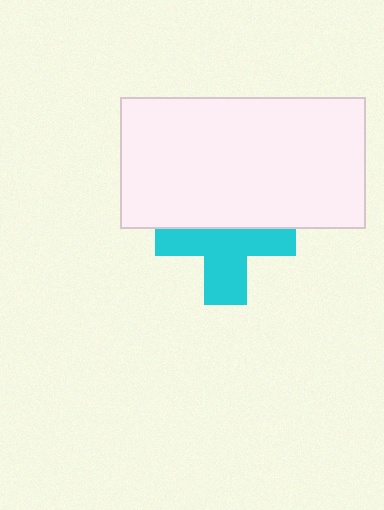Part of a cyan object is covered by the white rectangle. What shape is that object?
It is a cross.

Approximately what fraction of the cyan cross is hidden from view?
Roughly 43% of the cyan cross is hidden behind the white rectangle.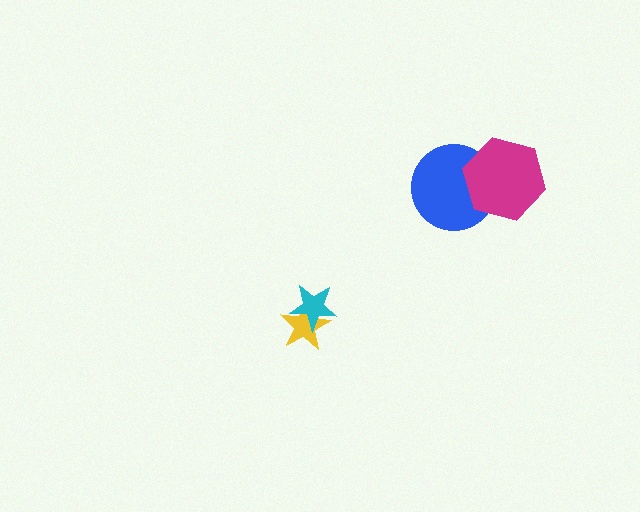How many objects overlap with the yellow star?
1 object overlaps with the yellow star.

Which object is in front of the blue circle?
The magenta hexagon is in front of the blue circle.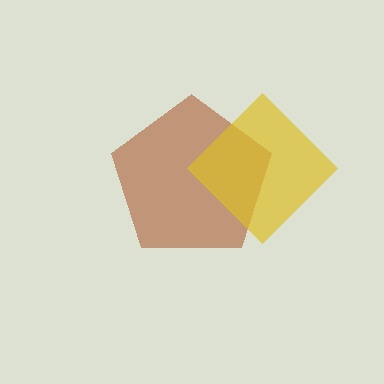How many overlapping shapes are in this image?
There are 2 overlapping shapes in the image.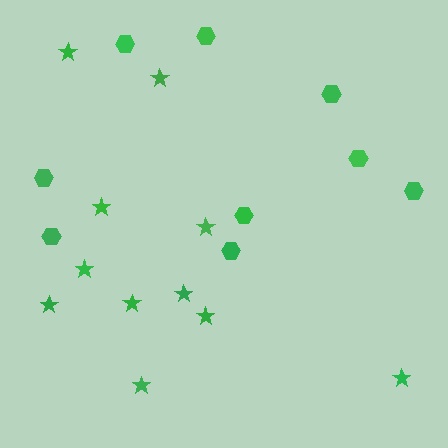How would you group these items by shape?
There are 2 groups: one group of stars (11) and one group of hexagons (9).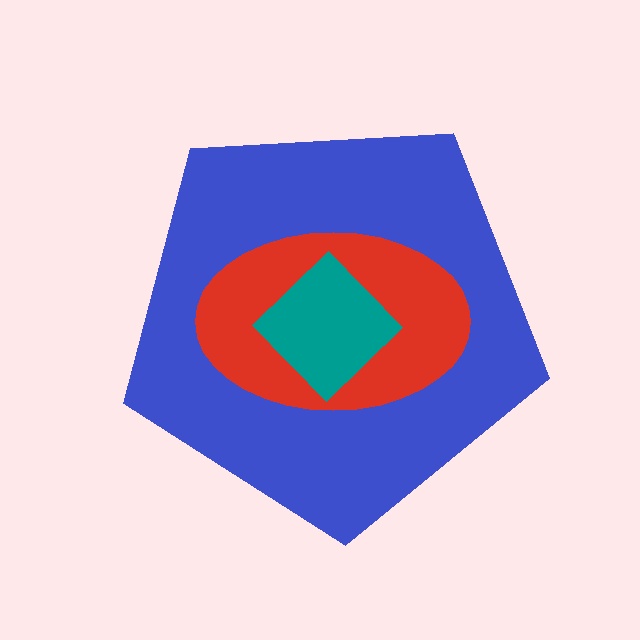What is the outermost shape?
The blue pentagon.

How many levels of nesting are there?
3.